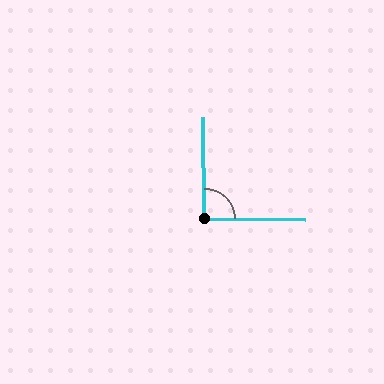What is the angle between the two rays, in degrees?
Approximately 91 degrees.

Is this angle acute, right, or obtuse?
It is approximately a right angle.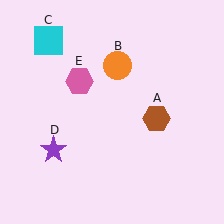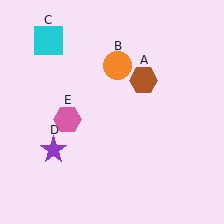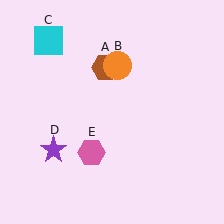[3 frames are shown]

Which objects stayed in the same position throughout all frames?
Orange circle (object B) and cyan square (object C) and purple star (object D) remained stationary.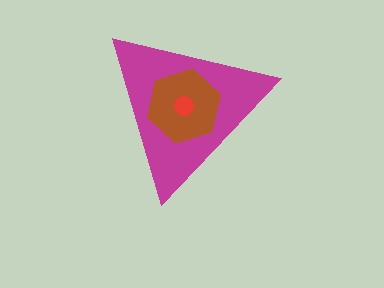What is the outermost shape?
The magenta triangle.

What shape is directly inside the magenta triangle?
The brown hexagon.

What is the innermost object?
The red circle.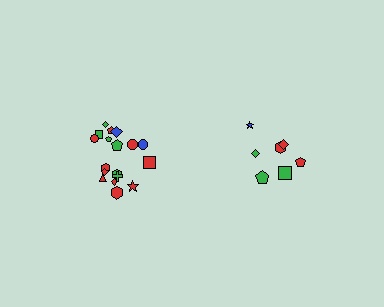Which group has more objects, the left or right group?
The left group.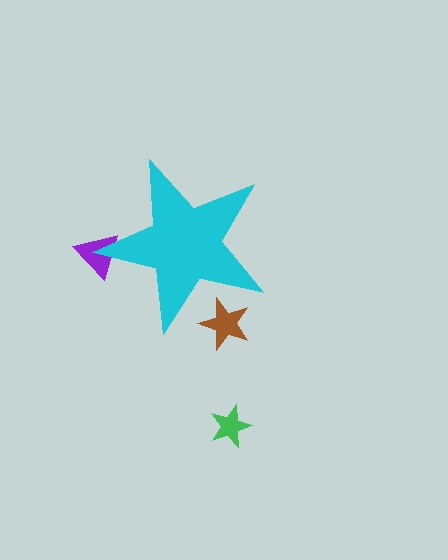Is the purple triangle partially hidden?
Yes, the purple triangle is partially hidden behind the cyan star.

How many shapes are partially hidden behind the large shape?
2 shapes are partially hidden.